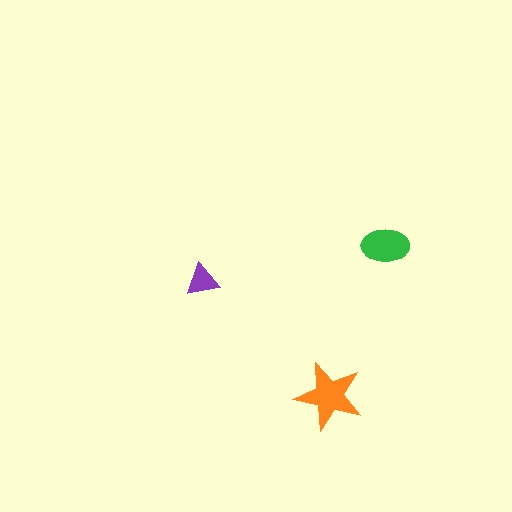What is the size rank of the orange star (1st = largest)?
1st.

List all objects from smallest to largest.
The purple triangle, the green ellipse, the orange star.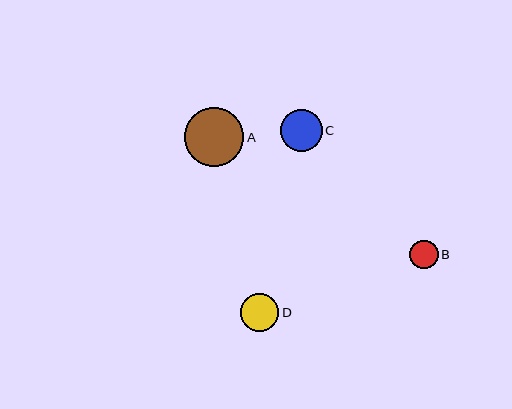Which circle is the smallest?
Circle B is the smallest with a size of approximately 29 pixels.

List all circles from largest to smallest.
From largest to smallest: A, C, D, B.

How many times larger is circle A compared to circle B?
Circle A is approximately 2.1 times the size of circle B.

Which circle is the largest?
Circle A is the largest with a size of approximately 59 pixels.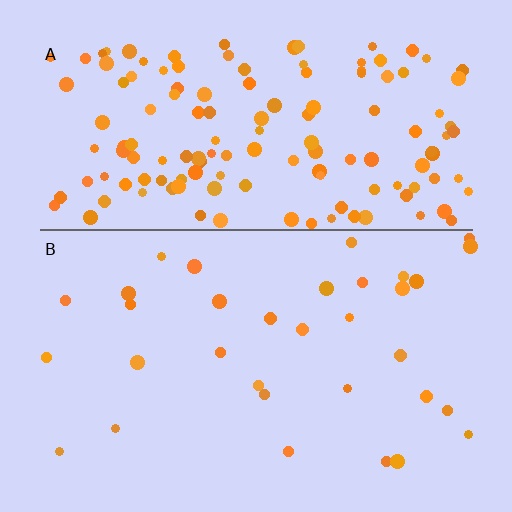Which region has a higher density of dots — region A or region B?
A (the top).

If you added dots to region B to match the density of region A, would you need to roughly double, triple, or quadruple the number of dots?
Approximately quadruple.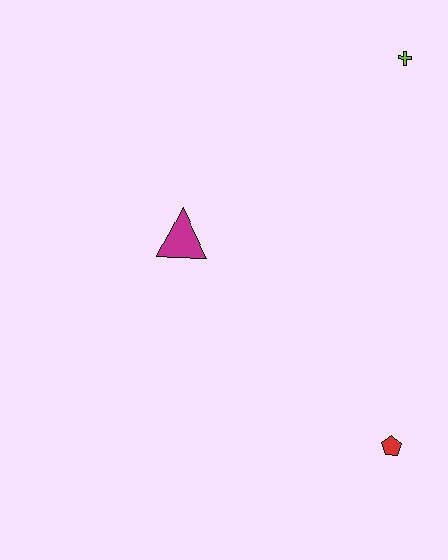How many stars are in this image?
There are no stars.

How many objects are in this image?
There are 3 objects.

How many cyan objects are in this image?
There are no cyan objects.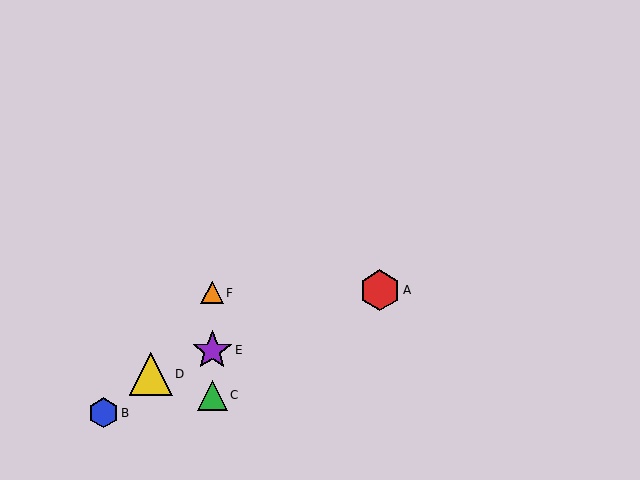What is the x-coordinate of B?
Object B is at x≈103.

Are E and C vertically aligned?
Yes, both are at x≈212.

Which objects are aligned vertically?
Objects C, E, F are aligned vertically.